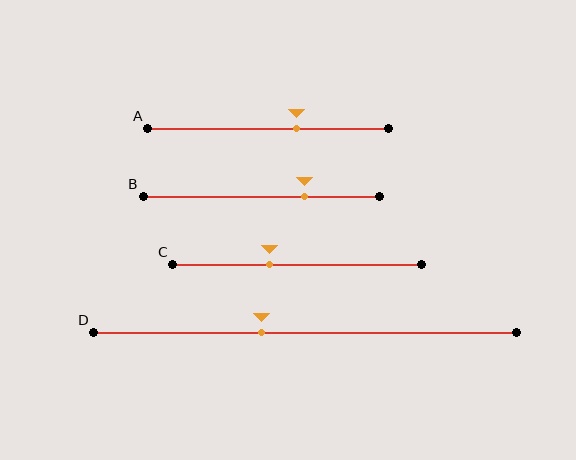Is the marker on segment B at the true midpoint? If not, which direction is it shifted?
No, the marker on segment B is shifted to the right by about 18% of the segment length.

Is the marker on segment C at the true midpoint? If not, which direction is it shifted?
No, the marker on segment C is shifted to the left by about 11% of the segment length.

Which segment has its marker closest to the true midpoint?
Segment D has its marker closest to the true midpoint.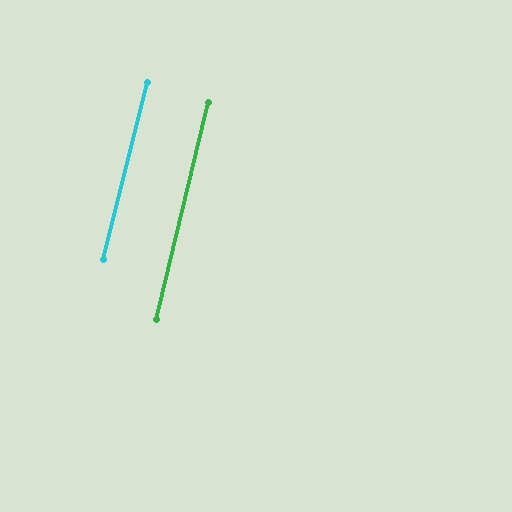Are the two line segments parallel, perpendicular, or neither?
Parallel — their directions differ by only 0.5°.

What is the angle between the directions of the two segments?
Approximately 0 degrees.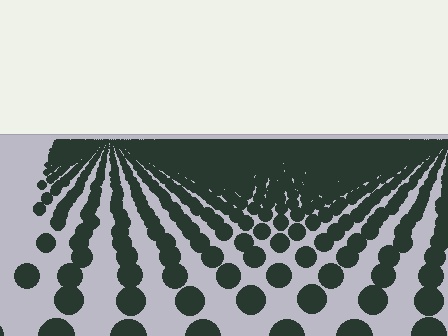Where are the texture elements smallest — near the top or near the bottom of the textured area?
Near the top.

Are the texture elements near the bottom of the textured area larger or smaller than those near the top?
Larger. Near the bottom, elements are closer to the viewer and appear at a bigger on-screen size.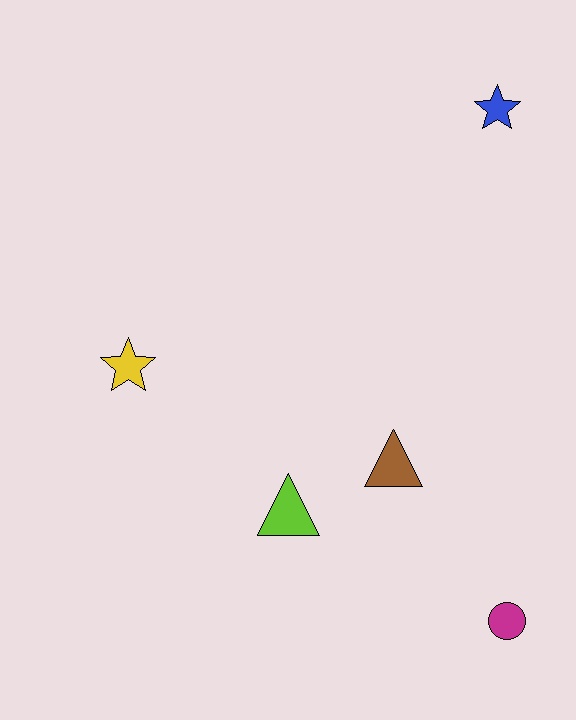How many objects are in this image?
There are 5 objects.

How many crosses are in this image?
There are no crosses.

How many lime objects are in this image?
There is 1 lime object.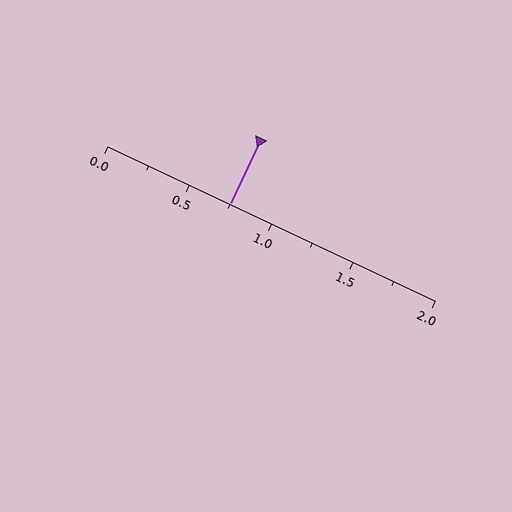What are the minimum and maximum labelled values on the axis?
The axis runs from 0.0 to 2.0.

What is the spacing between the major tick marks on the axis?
The major ticks are spaced 0.5 apart.